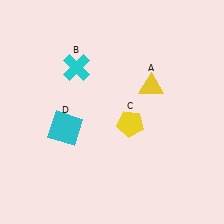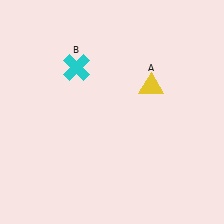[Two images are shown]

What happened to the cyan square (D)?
The cyan square (D) was removed in Image 2. It was in the bottom-left area of Image 1.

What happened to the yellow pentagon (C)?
The yellow pentagon (C) was removed in Image 2. It was in the bottom-right area of Image 1.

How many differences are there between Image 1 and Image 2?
There are 2 differences between the two images.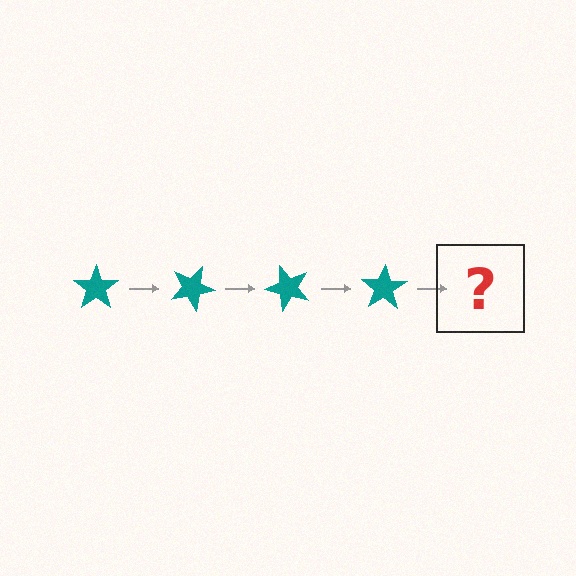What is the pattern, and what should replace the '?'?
The pattern is that the star rotates 25 degrees each step. The '?' should be a teal star rotated 100 degrees.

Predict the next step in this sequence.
The next step is a teal star rotated 100 degrees.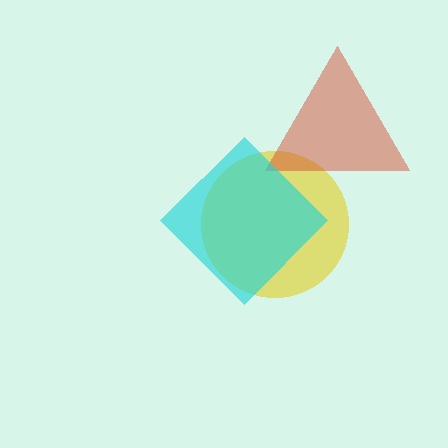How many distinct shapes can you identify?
There are 3 distinct shapes: a yellow circle, a red triangle, a cyan diamond.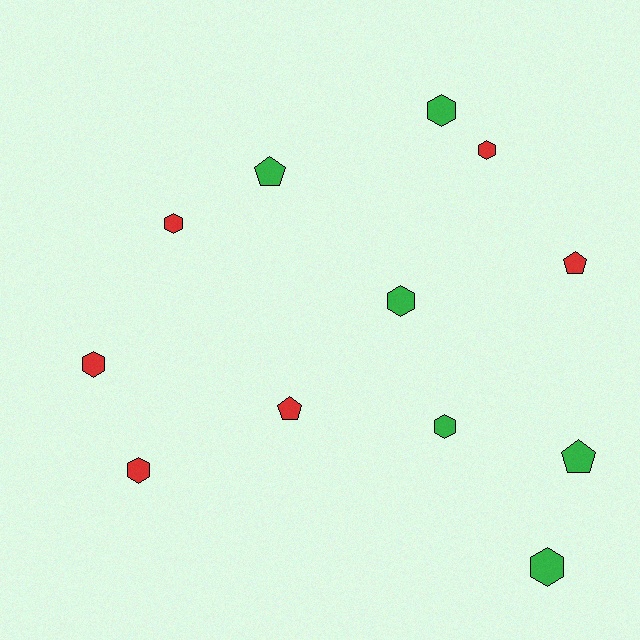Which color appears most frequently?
Green, with 6 objects.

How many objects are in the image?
There are 12 objects.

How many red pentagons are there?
There are 2 red pentagons.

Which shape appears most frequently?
Hexagon, with 8 objects.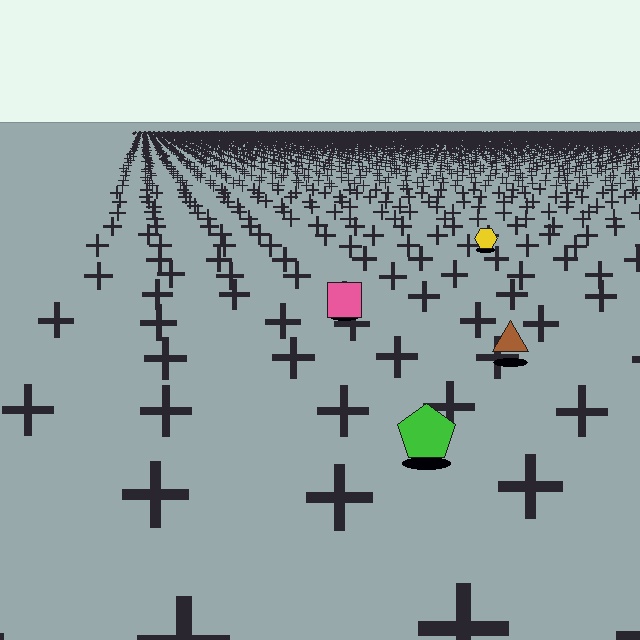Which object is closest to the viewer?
The green pentagon is closest. The texture marks near it are larger and more spread out.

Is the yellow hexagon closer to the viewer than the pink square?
No. The pink square is closer — you can tell from the texture gradient: the ground texture is coarser near it.